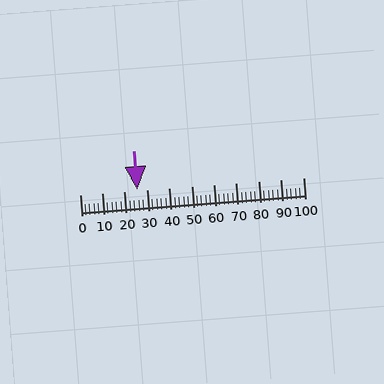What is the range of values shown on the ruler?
The ruler shows values from 0 to 100.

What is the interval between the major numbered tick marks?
The major tick marks are spaced 10 units apart.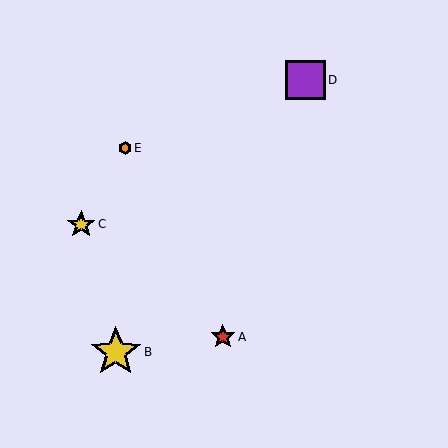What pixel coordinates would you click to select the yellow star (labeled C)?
Click at (81, 224) to select the yellow star C.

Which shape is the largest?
The yellow star (labeled B) is the largest.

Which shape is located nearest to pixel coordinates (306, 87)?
The purple square (labeled D) at (306, 80) is nearest to that location.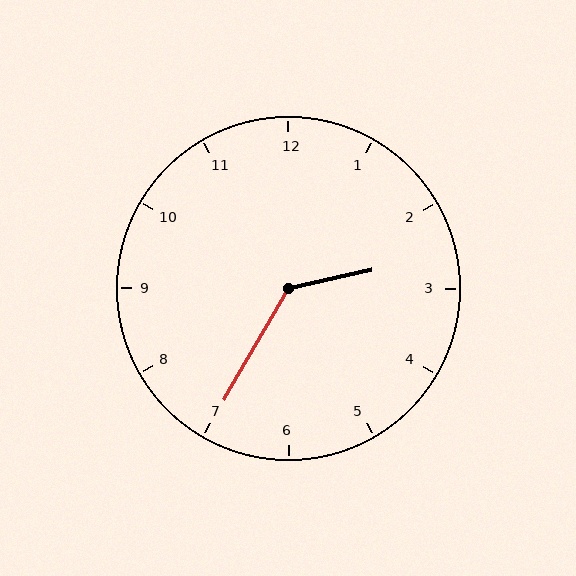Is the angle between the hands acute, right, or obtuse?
It is obtuse.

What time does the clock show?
2:35.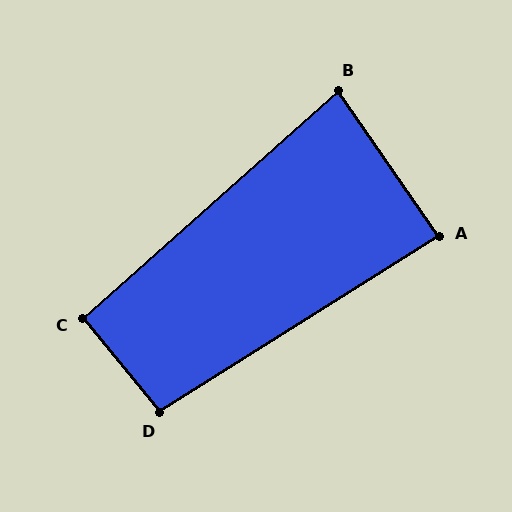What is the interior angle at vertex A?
Approximately 87 degrees (approximately right).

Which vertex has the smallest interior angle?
B, at approximately 83 degrees.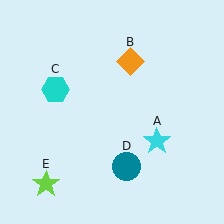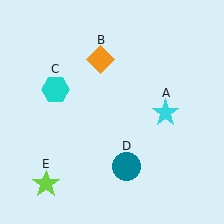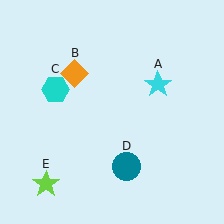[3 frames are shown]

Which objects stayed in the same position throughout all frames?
Cyan hexagon (object C) and teal circle (object D) and lime star (object E) remained stationary.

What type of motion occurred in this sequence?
The cyan star (object A), orange diamond (object B) rotated counterclockwise around the center of the scene.